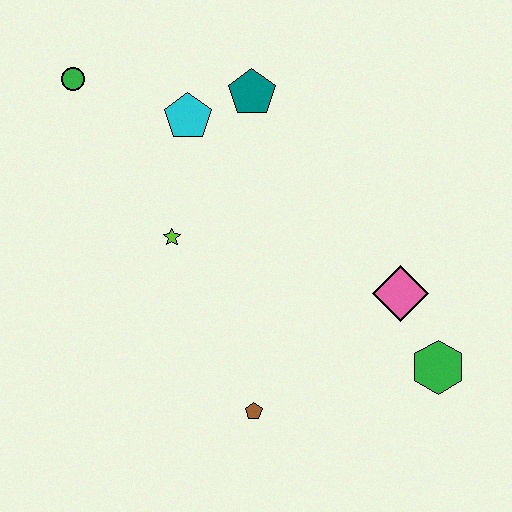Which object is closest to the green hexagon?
The pink diamond is closest to the green hexagon.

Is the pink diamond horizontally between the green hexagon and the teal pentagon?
Yes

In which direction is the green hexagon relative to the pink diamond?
The green hexagon is below the pink diamond.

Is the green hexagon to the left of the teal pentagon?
No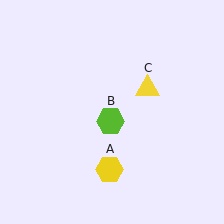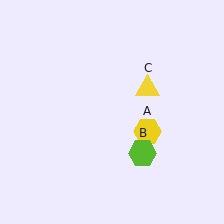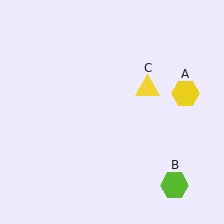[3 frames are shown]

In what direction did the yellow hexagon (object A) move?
The yellow hexagon (object A) moved up and to the right.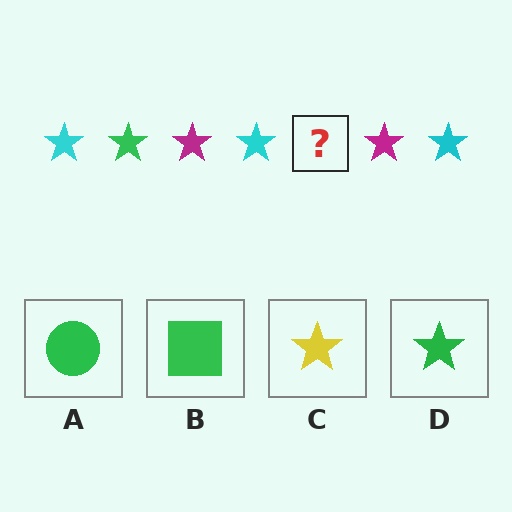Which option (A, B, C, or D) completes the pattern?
D.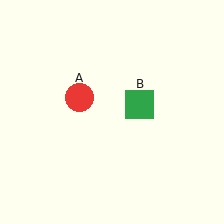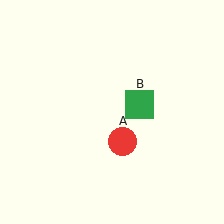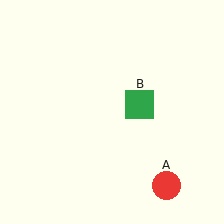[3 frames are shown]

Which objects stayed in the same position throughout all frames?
Green square (object B) remained stationary.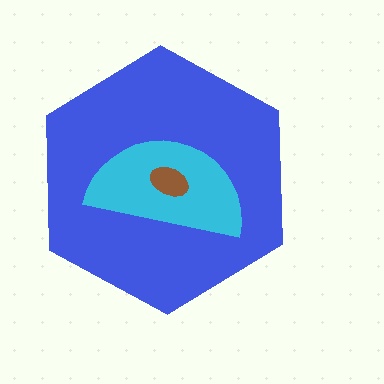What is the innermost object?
The brown ellipse.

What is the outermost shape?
The blue hexagon.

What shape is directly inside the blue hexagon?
The cyan semicircle.